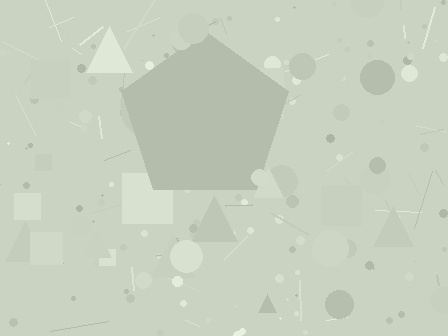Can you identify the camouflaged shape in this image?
The camouflaged shape is a pentagon.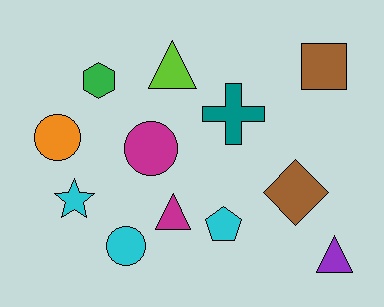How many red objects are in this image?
There are no red objects.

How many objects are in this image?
There are 12 objects.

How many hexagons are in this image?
There is 1 hexagon.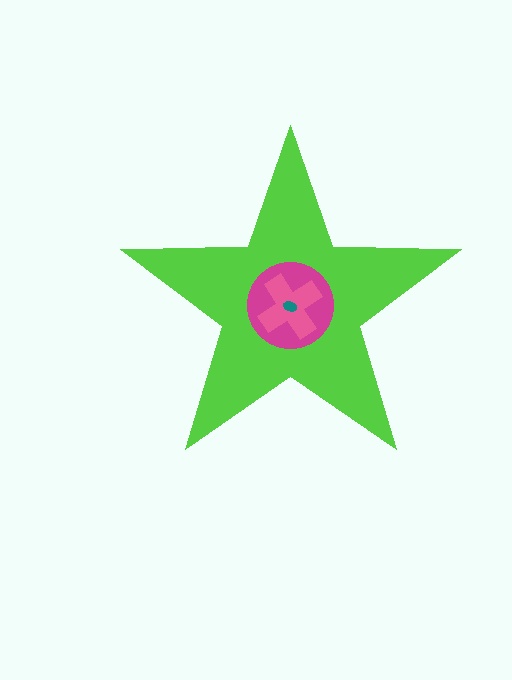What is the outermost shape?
The lime star.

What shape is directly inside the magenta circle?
The pink cross.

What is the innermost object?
The teal ellipse.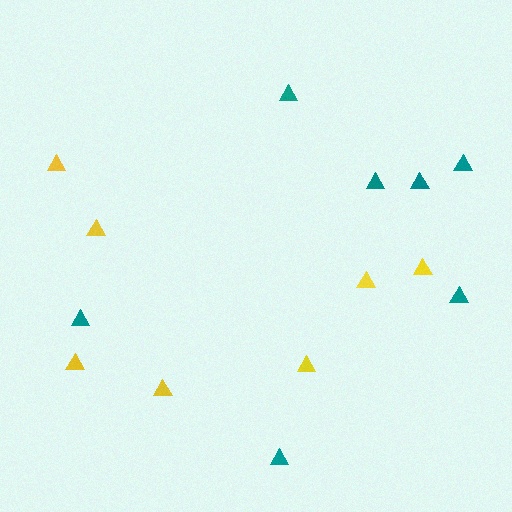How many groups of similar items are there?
There are 2 groups: one group of yellow triangles (7) and one group of teal triangles (7).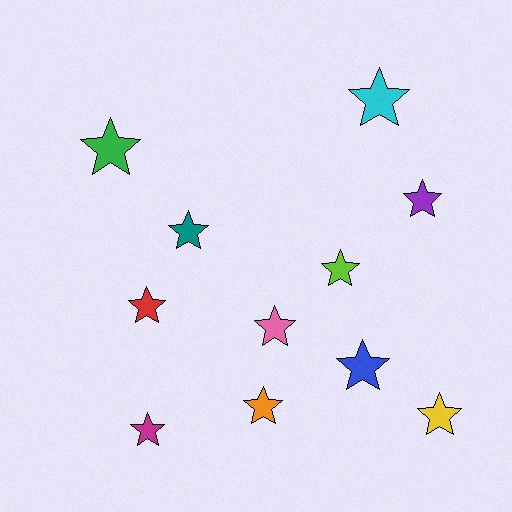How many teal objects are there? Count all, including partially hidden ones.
There is 1 teal object.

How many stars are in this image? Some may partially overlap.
There are 11 stars.